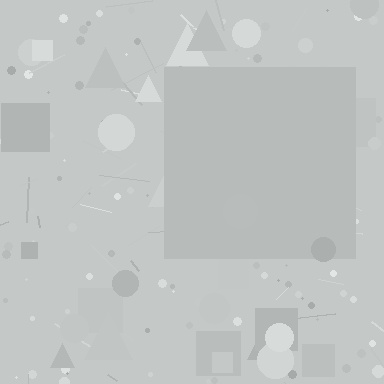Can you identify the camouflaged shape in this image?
The camouflaged shape is a square.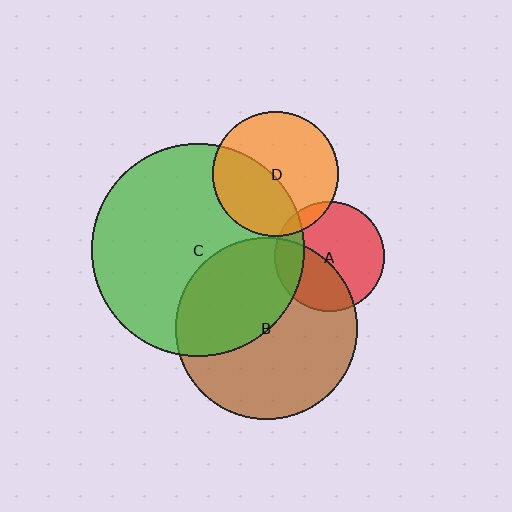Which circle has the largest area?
Circle C (green).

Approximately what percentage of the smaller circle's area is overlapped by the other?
Approximately 40%.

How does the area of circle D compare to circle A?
Approximately 1.3 times.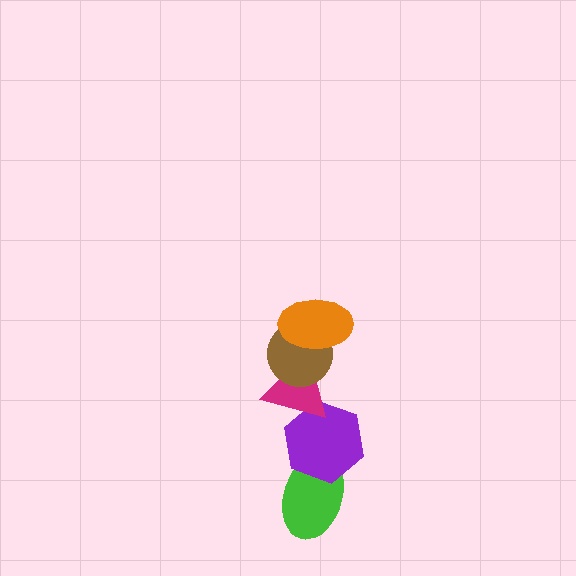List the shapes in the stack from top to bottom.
From top to bottom: the orange ellipse, the brown circle, the magenta triangle, the purple hexagon, the green ellipse.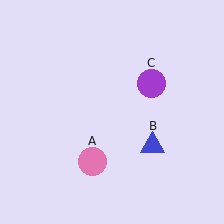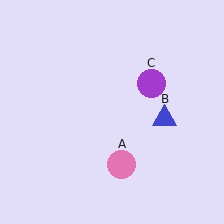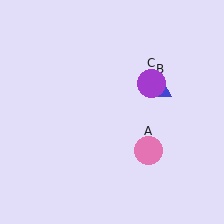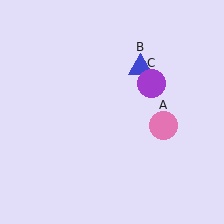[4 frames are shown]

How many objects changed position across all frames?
2 objects changed position: pink circle (object A), blue triangle (object B).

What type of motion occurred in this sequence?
The pink circle (object A), blue triangle (object B) rotated counterclockwise around the center of the scene.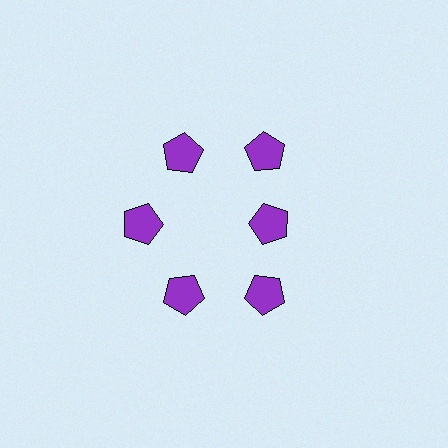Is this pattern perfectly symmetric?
No. The 6 purple pentagons are arranged in a ring, but one element near the 3 o'clock position is pulled inward toward the center, breaking the 6-fold rotational symmetry.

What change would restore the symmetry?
The symmetry would be restored by moving it outward, back onto the ring so that all 6 pentagons sit at equal angles and equal distance from the center.